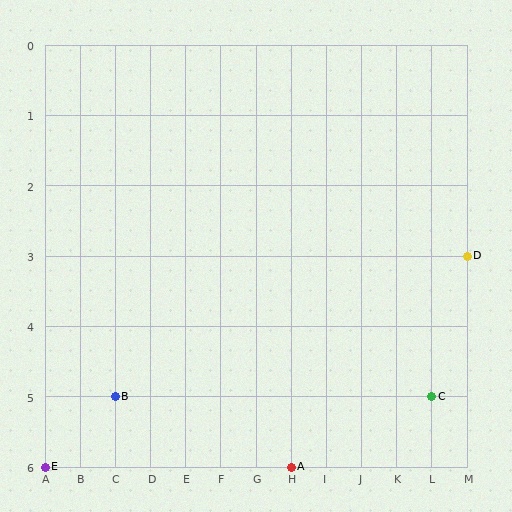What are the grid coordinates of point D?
Point D is at grid coordinates (M, 3).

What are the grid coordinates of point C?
Point C is at grid coordinates (L, 5).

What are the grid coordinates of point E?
Point E is at grid coordinates (A, 6).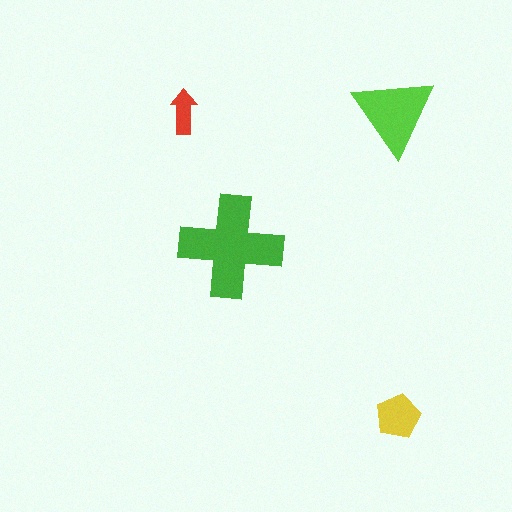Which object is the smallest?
The red arrow.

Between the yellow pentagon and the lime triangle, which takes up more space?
The lime triangle.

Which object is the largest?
The green cross.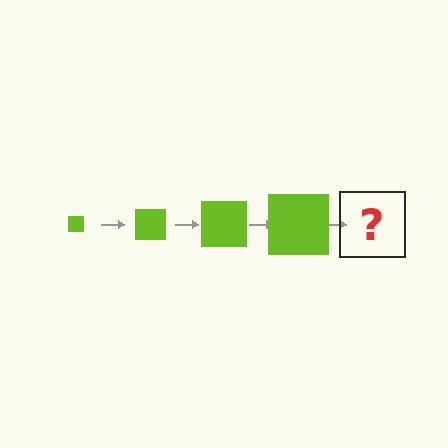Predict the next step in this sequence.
The next step is a lime square, larger than the previous one.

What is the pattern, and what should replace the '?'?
The pattern is that the square gets progressively larger each step. The '?' should be a lime square, larger than the previous one.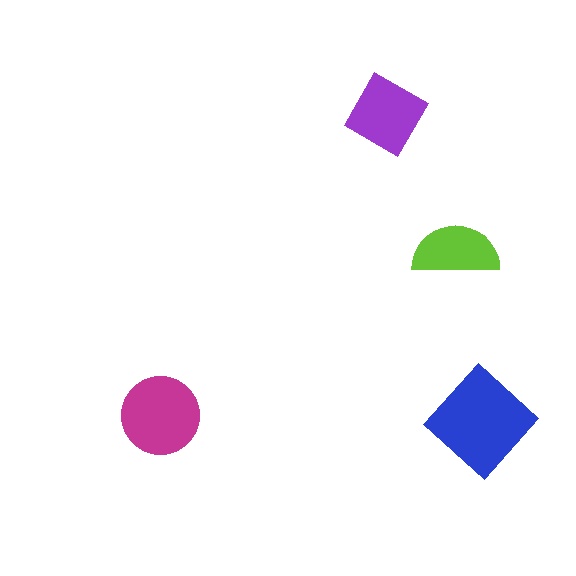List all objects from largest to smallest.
The blue diamond, the magenta circle, the purple diamond, the lime semicircle.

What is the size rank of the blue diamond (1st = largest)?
1st.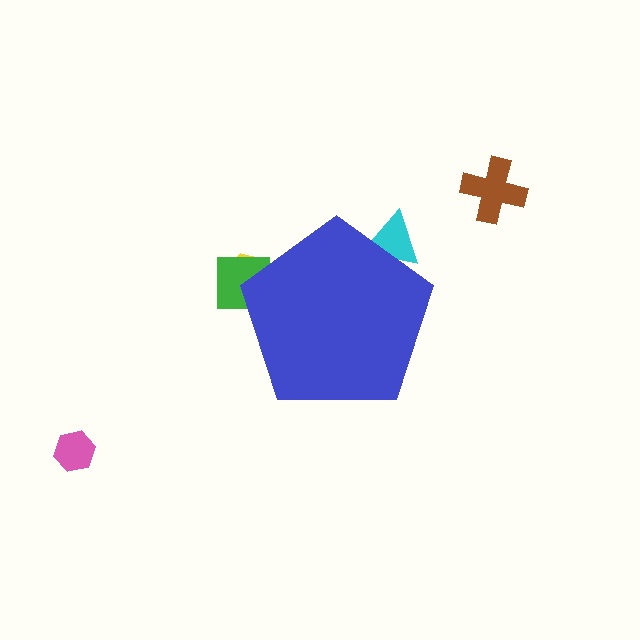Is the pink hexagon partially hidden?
No, the pink hexagon is fully visible.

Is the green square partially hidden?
Yes, the green square is partially hidden behind the blue pentagon.